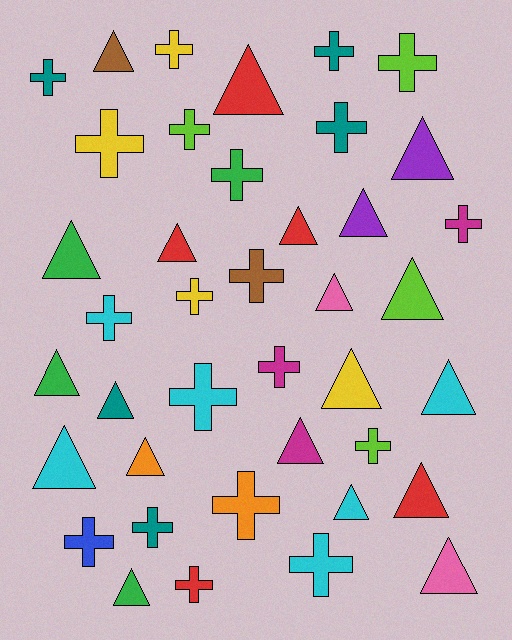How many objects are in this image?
There are 40 objects.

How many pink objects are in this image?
There are 2 pink objects.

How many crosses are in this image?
There are 20 crosses.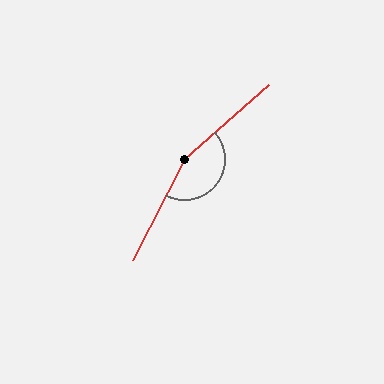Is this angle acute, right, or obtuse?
It is obtuse.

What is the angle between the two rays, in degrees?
Approximately 159 degrees.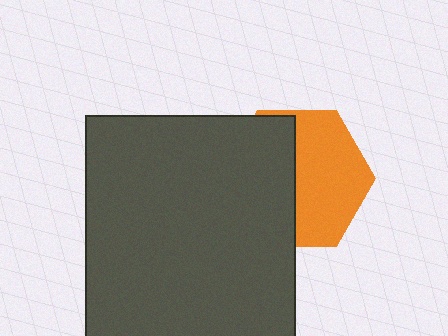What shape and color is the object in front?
The object in front is a dark gray rectangle.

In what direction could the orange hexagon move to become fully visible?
The orange hexagon could move right. That would shift it out from behind the dark gray rectangle entirely.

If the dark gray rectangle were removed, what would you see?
You would see the complete orange hexagon.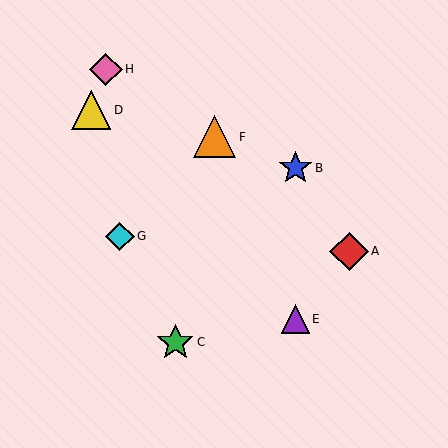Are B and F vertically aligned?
No, B is at x≈295 and F is at x≈215.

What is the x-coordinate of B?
Object B is at x≈295.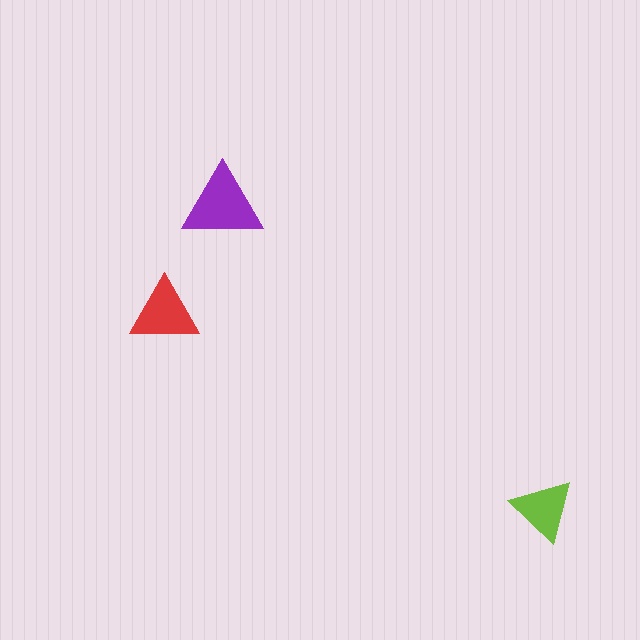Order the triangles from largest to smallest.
the purple one, the red one, the lime one.